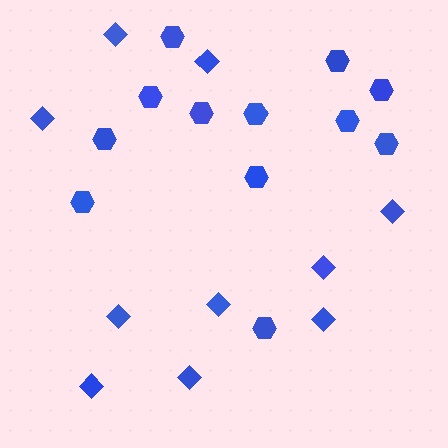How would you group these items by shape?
There are 2 groups: one group of diamonds (10) and one group of hexagons (12).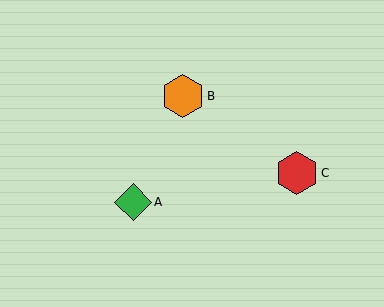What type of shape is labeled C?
Shape C is a red hexagon.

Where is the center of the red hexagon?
The center of the red hexagon is at (297, 173).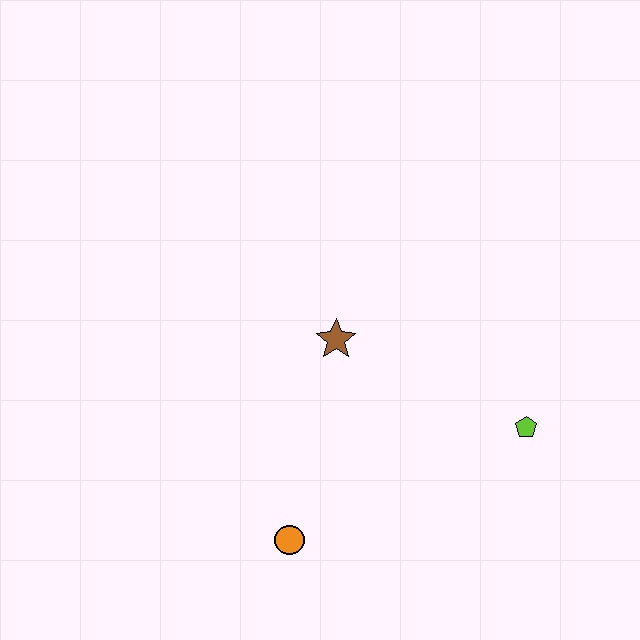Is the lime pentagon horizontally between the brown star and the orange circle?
No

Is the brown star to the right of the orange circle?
Yes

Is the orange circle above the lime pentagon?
No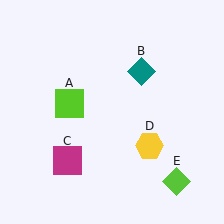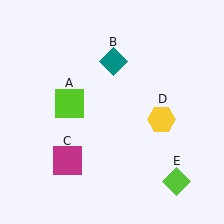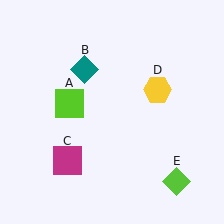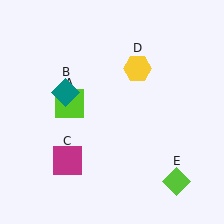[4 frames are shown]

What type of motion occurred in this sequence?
The teal diamond (object B), yellow hexagon (object D) rotated counterclockwise around the center of the scene.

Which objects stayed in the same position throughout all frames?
Lime square (object A) and magenta square (object C) and lime diamond (object E) remained stationary.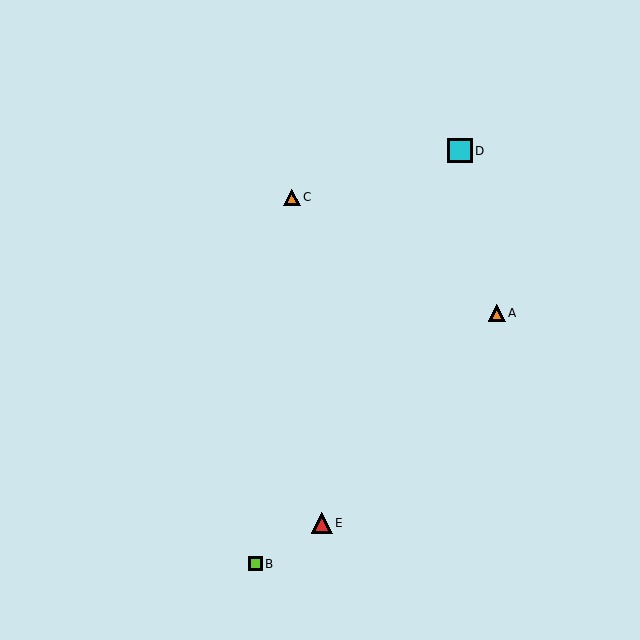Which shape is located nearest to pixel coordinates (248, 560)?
The lime square (labeled B) at (255, 564) is nearest to that location.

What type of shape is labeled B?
Shape B is a lime square.